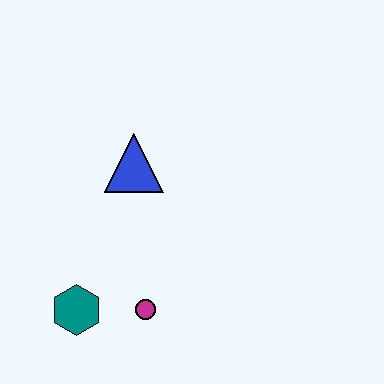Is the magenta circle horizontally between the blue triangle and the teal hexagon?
No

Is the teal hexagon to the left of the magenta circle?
Yes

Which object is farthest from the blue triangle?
The teal hexagon is farthest from the blue triangle.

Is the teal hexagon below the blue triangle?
Yes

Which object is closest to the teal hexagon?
The magenta circle is closest to the teal hexagon.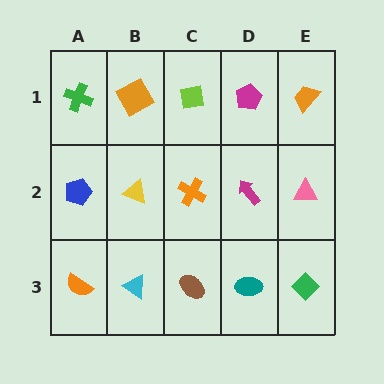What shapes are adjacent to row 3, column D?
A magenta arrow (row 2, column D), a brown ellipse (row 3, column C), a green diamond (row 3, column E).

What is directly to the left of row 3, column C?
A cyan triangle.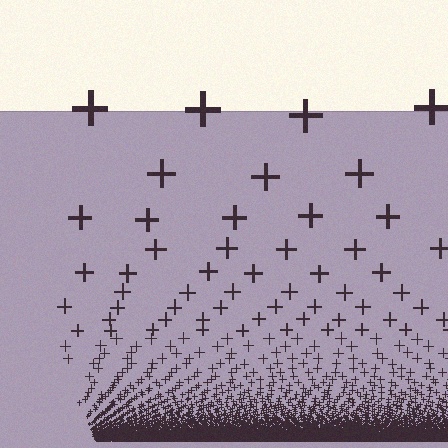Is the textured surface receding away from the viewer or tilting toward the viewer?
The surface appears to tilt toward the viewer. Texture elements get larger and sparser toward the top.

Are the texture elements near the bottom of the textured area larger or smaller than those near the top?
Smaller. The gradient is inverted — elements near the bottom are smaller and denser.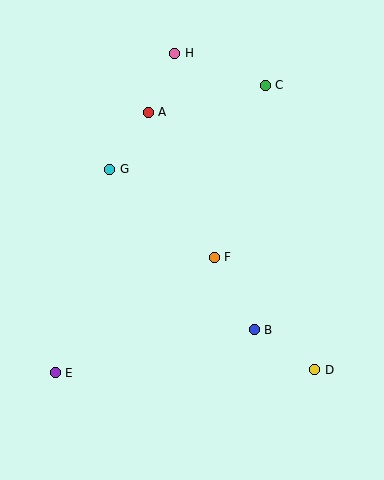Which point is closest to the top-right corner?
Point C is closest to the top-right corner.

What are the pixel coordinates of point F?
Point F is at (214, 257).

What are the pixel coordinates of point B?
Point B is at (254, 330).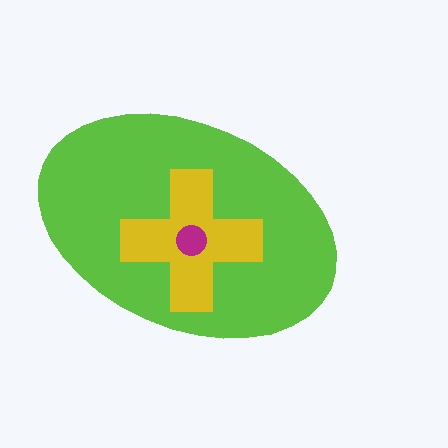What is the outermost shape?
The lime ellipse.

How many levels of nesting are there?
3.